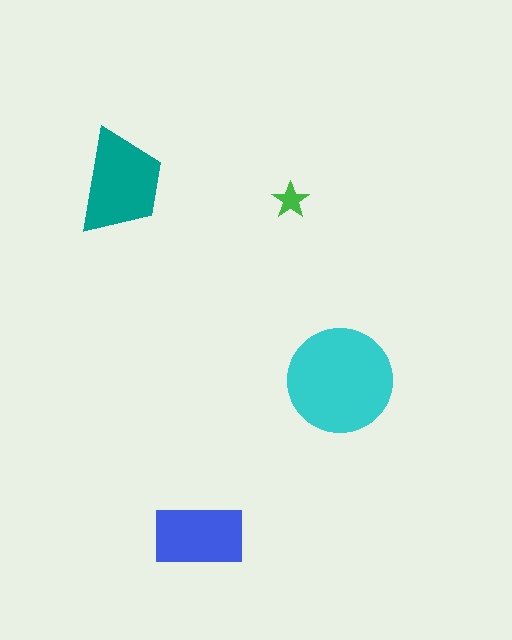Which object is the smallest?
The green star.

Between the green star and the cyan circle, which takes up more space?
The cyan circle.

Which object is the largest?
The cyan circle.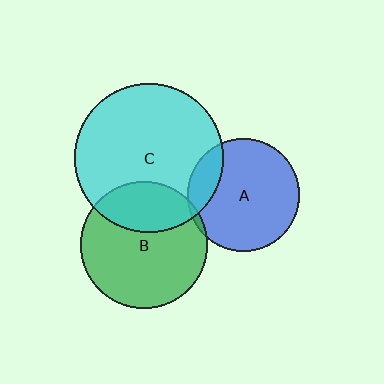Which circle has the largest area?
Circle C (cyan).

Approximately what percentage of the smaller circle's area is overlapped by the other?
Approximately 5%.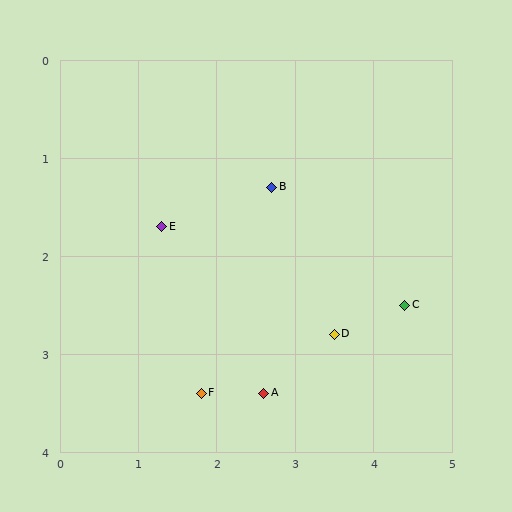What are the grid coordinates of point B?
Point B is at approximately (2.7, 1.3).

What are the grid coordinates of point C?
Point C is at approximately (4.4, 2.5).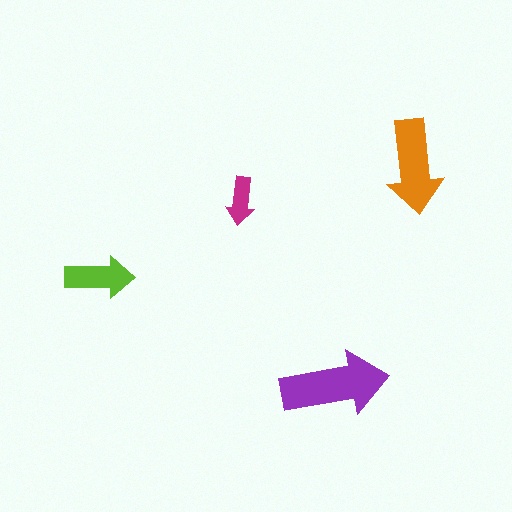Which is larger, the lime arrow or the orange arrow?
The orange one.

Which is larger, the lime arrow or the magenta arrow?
The lime one.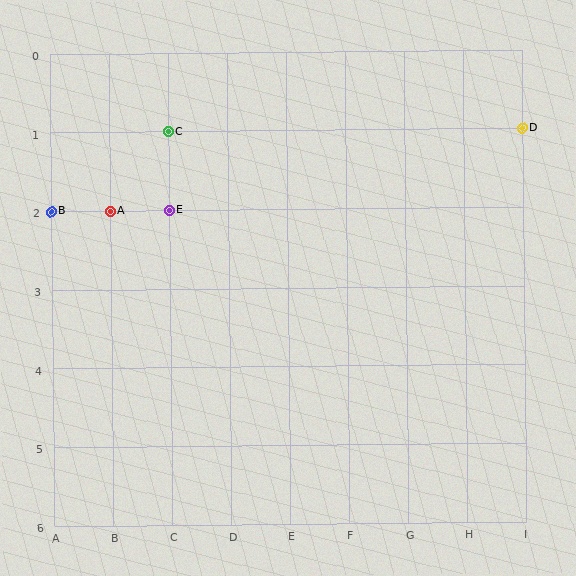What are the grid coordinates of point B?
Point B is at grid coordinates (A, 2).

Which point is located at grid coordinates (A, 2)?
Point B is at (A, 2).